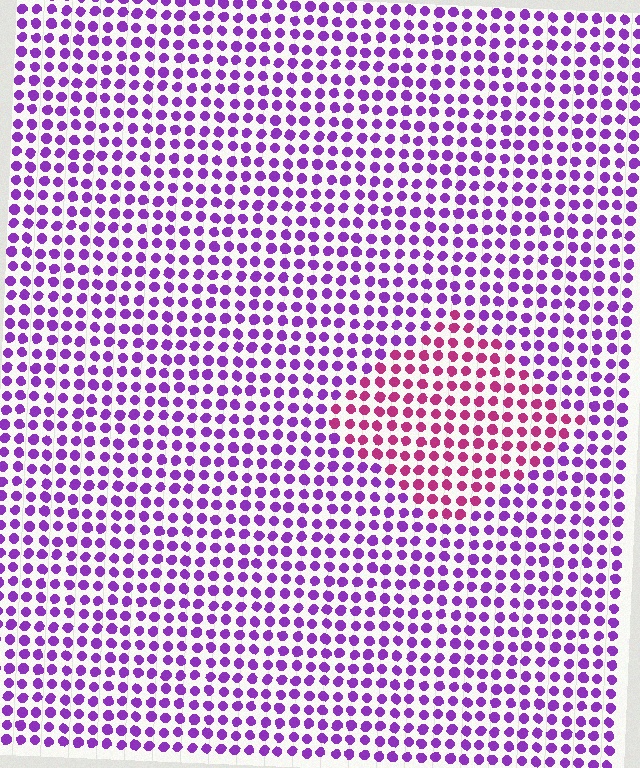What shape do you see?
I see a diamond.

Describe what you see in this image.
The image is filled with small purple elements in a uniform arrangement. A diamond-shaped region is visible where the elements are tinted to a slightly different hue, forming a subtle color boundary.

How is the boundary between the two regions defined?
The boundary is defined purely by a slight shift in hue (about 46 degrees). Spacing, size, and orientation are identical on both sides.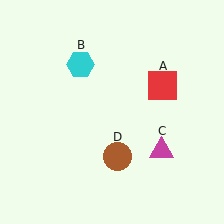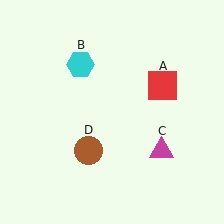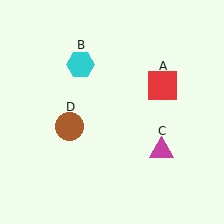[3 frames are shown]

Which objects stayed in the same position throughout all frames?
Red square (object A) and cyan hexagon (object B) and magenta triangle (object C) remained stationary.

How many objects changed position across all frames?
1 object changed position: brown circle (object D).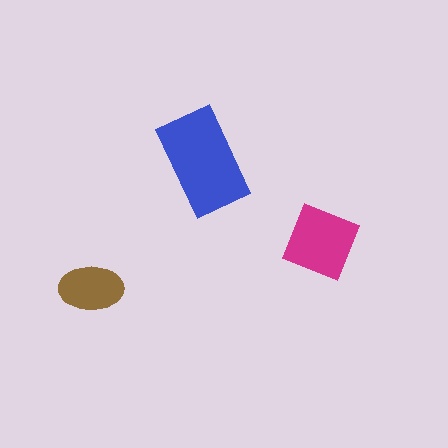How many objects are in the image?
There are 3 objects in the image.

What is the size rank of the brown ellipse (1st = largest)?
3rd.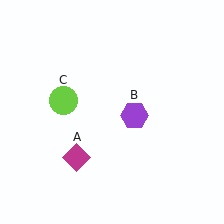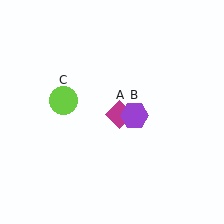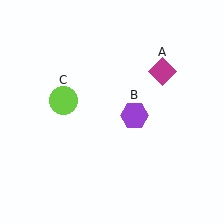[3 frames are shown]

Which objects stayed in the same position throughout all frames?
Purple hexagon (object B) and lime circle (object C) remained stationary.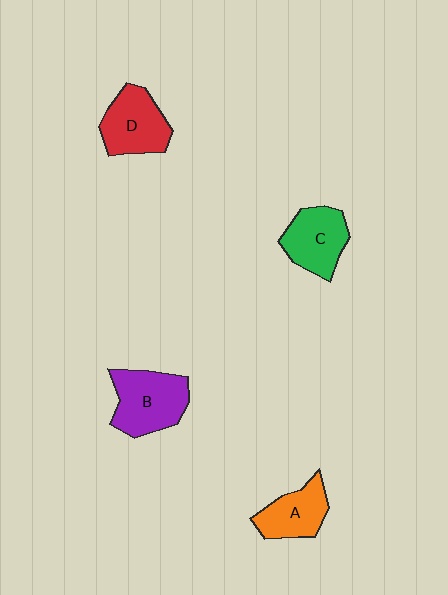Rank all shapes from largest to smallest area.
From largest to smallest: B (purple), D (red), C (green), A (orange).